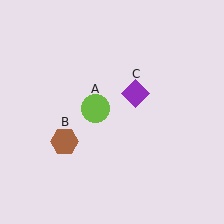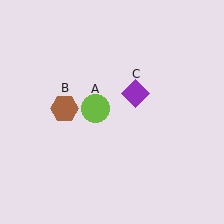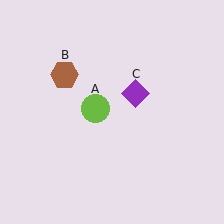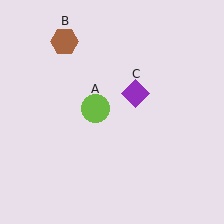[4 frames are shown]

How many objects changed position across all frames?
1 object changed position: brown hexagon (object B).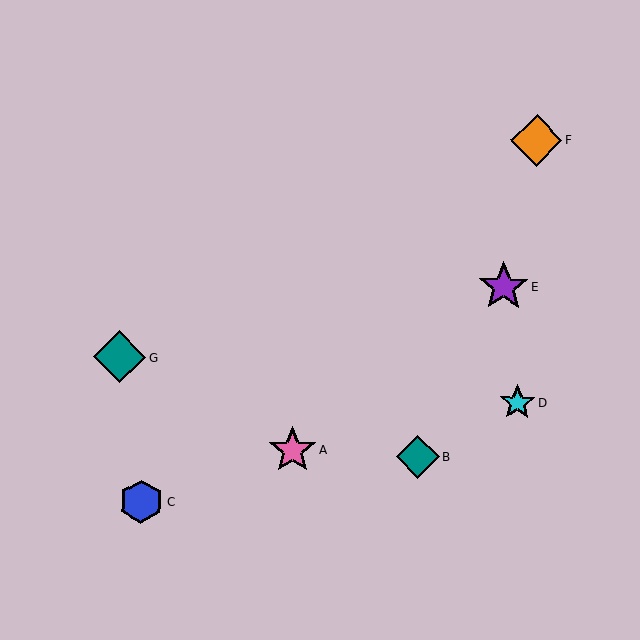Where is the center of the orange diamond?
The center of the orange diamond is at (536, 140).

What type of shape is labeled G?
Shape G is a teal diamond.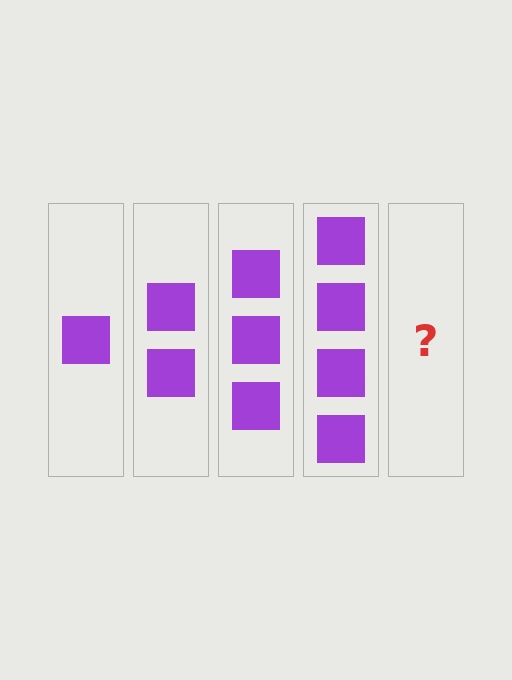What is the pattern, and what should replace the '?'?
The pattern is that each step adds one more square. The '?' should be 5 squares.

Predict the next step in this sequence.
The next step is 5 squares.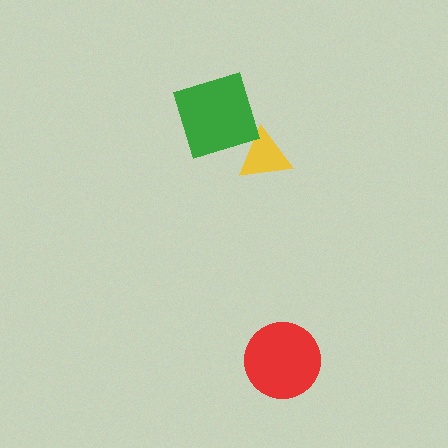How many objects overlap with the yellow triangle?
1 object overlaps with the yellow triangle.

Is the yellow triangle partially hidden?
Yes, it is partially covered by another shape.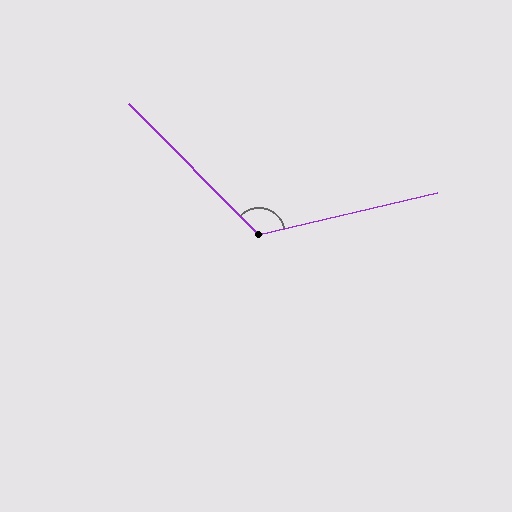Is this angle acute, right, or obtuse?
It is obtuse.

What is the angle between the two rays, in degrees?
Approximately 121 degrees.